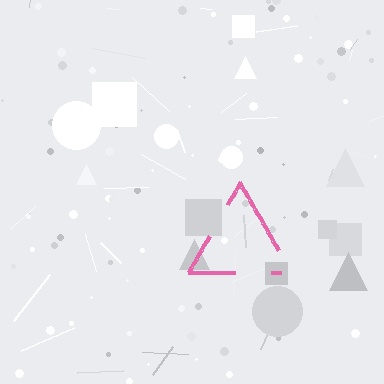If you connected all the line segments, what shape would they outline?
They would outline a triangle.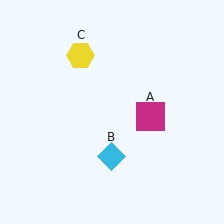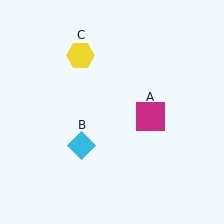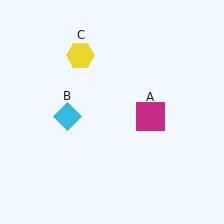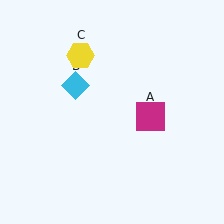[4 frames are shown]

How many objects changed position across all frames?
1 object changed position: cyan diamond (object B).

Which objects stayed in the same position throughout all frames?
Magenta square (object A) and yellow hexagon (object C) remained stationary.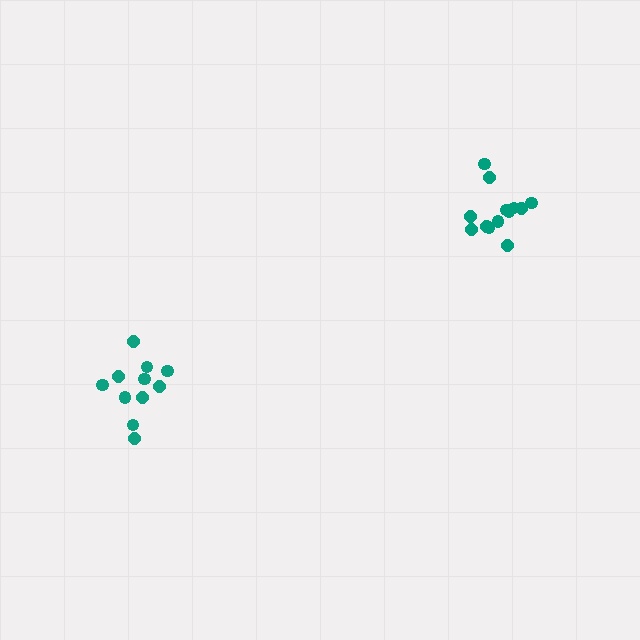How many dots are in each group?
Group 1: 13 dots, Group 2: 11 dots (24 total).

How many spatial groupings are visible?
There are 2 spatial groupings.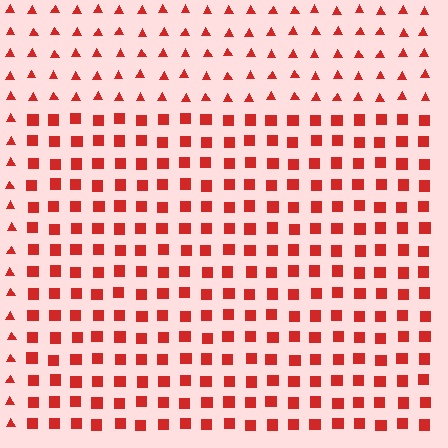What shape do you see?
I see a rectangle.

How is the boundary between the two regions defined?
The boundary is defined by a change in element shape: squares inside vs. triangles outside. All elements share the same color and spacing.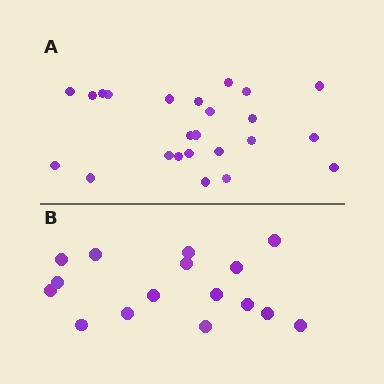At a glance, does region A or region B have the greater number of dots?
Region A (the top region) has more dots.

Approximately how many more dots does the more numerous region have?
Region A has roughly 8 or so more dots than region B.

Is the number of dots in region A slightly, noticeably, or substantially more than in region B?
Region A has substantially more. The ratio is roughly 1.5 to 1.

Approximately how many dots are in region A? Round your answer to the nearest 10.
About 20 dots. (The exact count is 24, which rounds to 20.)